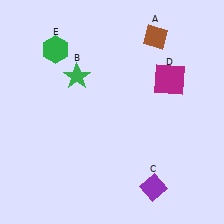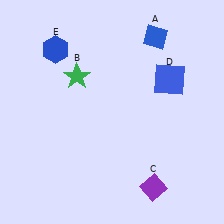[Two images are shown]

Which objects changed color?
A changed from brown to blue. D changed from magenta to blue. E changed from green to blue.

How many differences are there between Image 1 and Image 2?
There are 3 differences between the two images.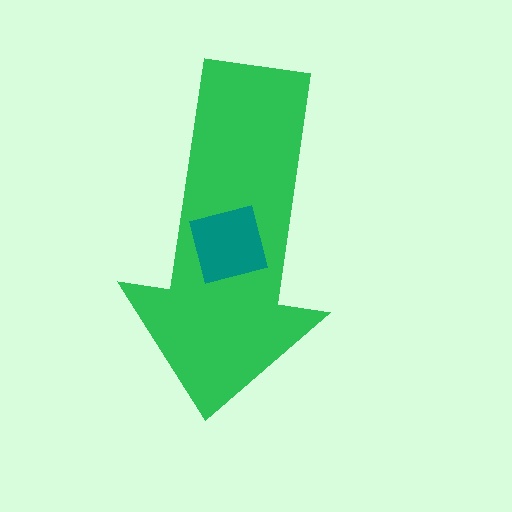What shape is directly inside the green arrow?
The teal square.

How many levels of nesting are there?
2.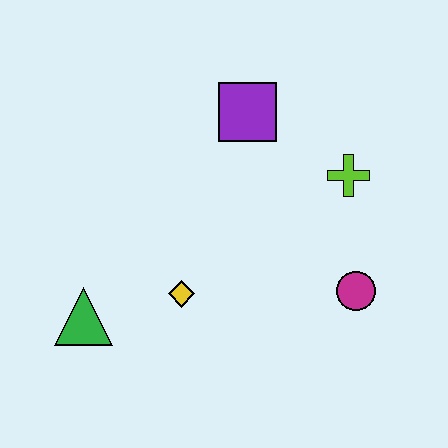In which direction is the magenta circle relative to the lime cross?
The magenta circle is below the lime cross.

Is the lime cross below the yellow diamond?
No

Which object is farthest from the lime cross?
The green triangle is farthest from the lime cross.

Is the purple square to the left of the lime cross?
Yes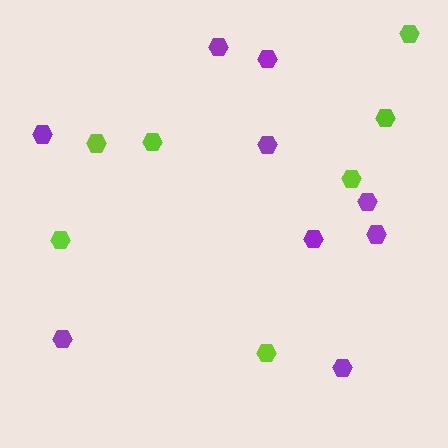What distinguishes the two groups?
There are 2 groups: one group of lime hexagons (7) and one group of purple hexagons (9).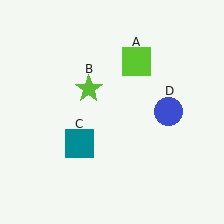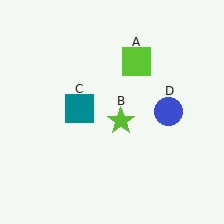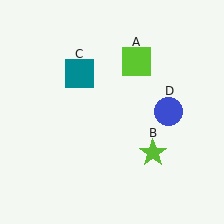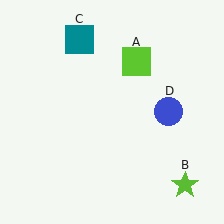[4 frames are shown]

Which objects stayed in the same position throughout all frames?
Lime square (object A) and blue circle (object D) remained stationary.